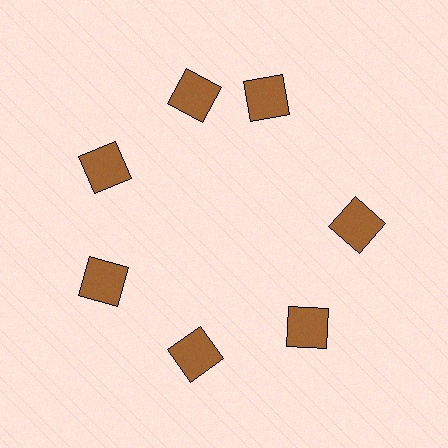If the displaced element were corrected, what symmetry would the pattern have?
It would have 7-fold rotational symmetry — the pattern would map onto itself every 51 degrees.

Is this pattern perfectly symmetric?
No. The 7 brown squares are arranged in a ring, but one element near the 1 o'clock position is rotated out of alignment along the ring, breaking the 7-fold rotational symmetry.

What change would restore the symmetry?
The symmetry would be restored by rotating it back into even spacing with its neighbors so that all 7 squares sit at equal angles and equal distance from the center.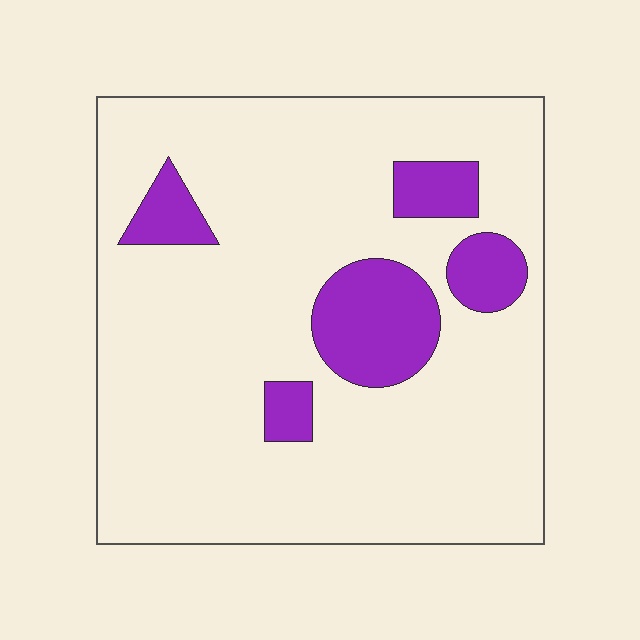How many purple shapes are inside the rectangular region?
5.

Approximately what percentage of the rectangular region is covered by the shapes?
Approximately 15%.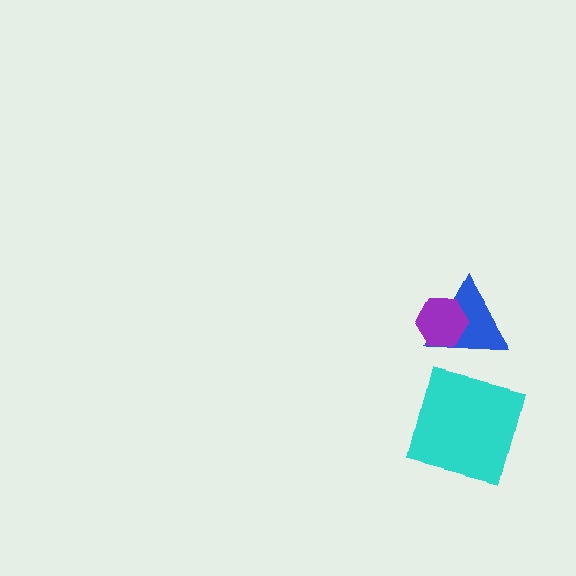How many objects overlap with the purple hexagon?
1 object overlaps with the purple hexagon.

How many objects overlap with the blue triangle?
1 object overlaps with the blue triangle.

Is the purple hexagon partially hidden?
No, no other shape covers it.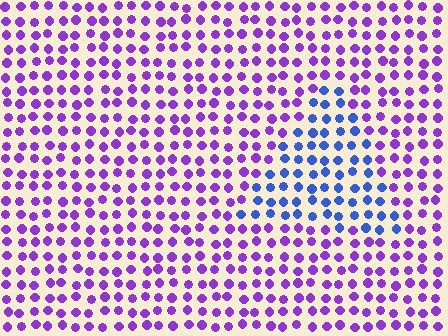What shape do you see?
I see a triangle.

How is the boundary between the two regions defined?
The boundary is defined purely by a slight shift in hue (about 51 degrees). Spacing, size, and orientation are identical on both sides.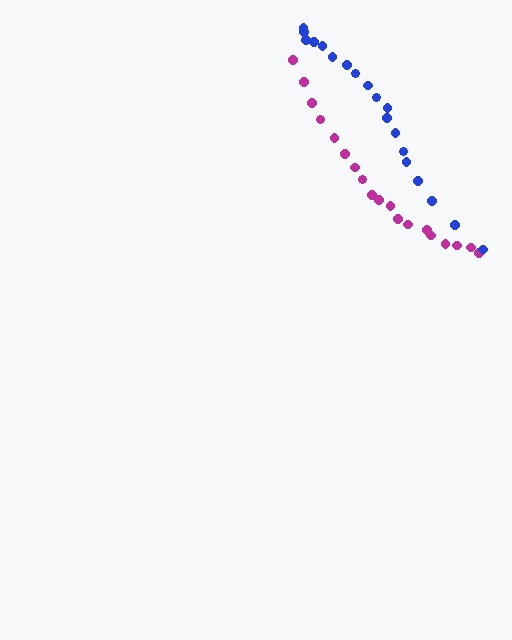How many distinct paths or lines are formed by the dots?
There are 2 distinct paths.